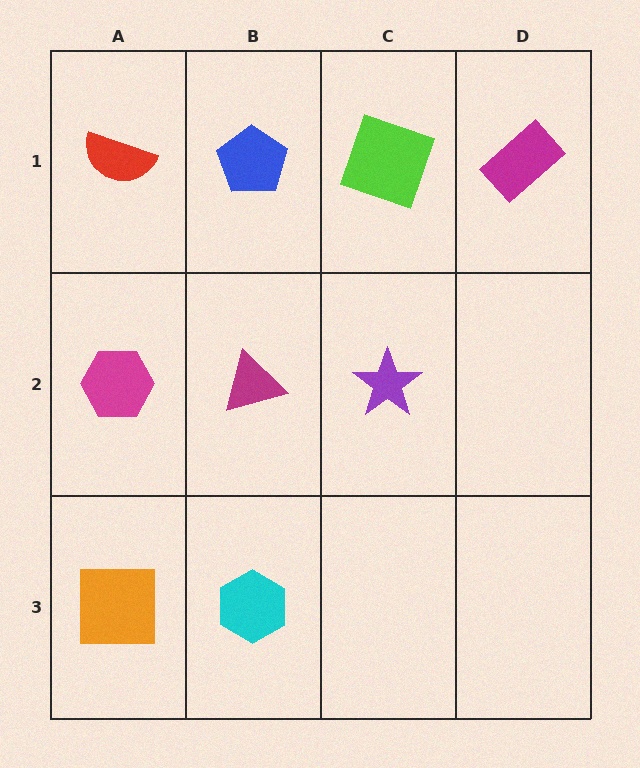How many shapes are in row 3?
2 shapes.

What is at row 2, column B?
A magenta triangle.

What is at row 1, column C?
A lime square.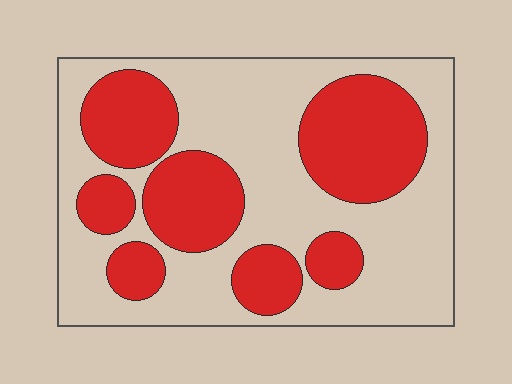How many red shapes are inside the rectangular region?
7.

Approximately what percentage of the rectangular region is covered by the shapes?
Approximately 40%.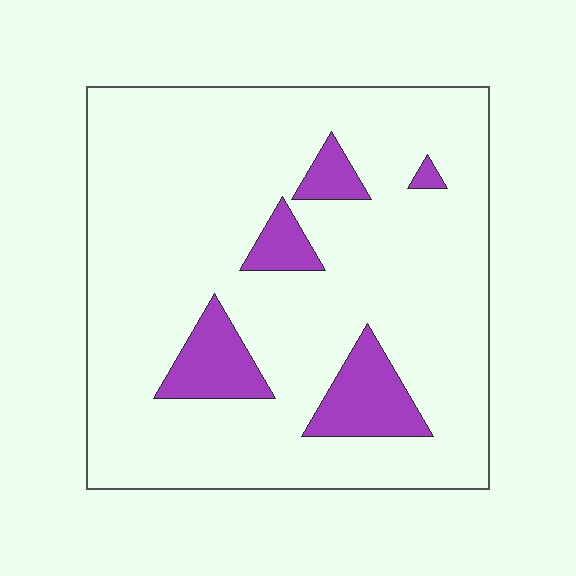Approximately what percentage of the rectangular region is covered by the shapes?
Approximately 15%.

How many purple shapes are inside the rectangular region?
5.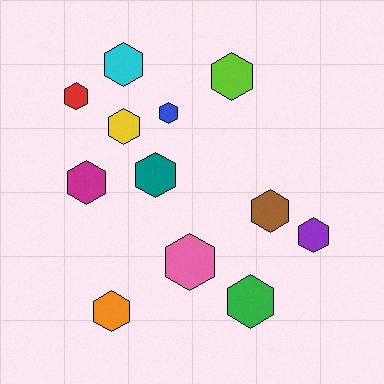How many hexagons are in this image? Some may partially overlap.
There are 12 hexagons.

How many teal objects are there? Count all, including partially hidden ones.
There is 1 teal object.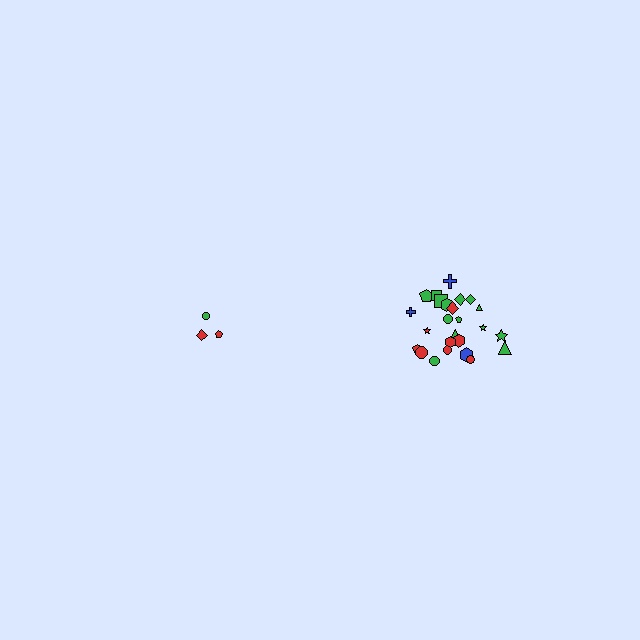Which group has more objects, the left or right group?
The right group.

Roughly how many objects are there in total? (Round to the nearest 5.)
Roughly 30 objects in total.